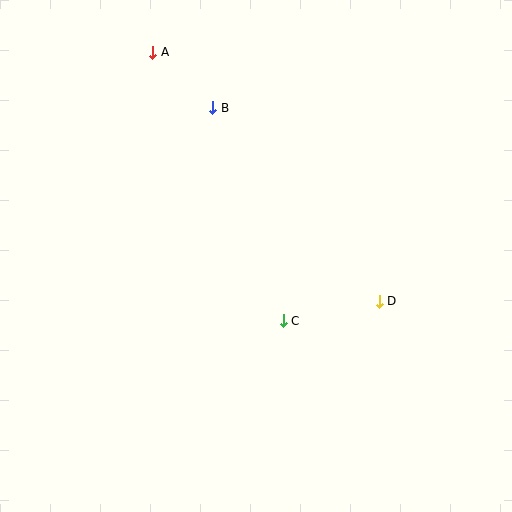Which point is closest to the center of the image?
Point C at (283, 321) is closest to the center.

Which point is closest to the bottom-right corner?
Point D is closest to the bottom-right corner.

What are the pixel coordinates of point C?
Point C is at (283, 321).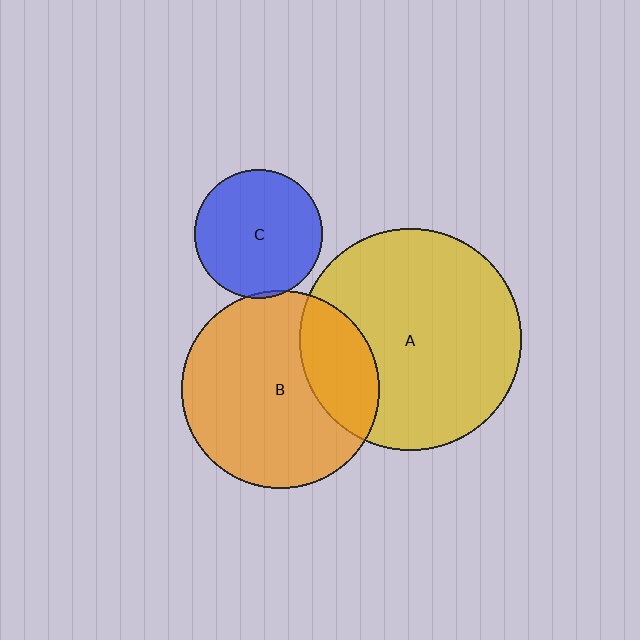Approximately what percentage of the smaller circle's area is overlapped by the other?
Approximately 25%.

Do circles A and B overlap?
Yes.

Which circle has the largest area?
Circle A (yellow).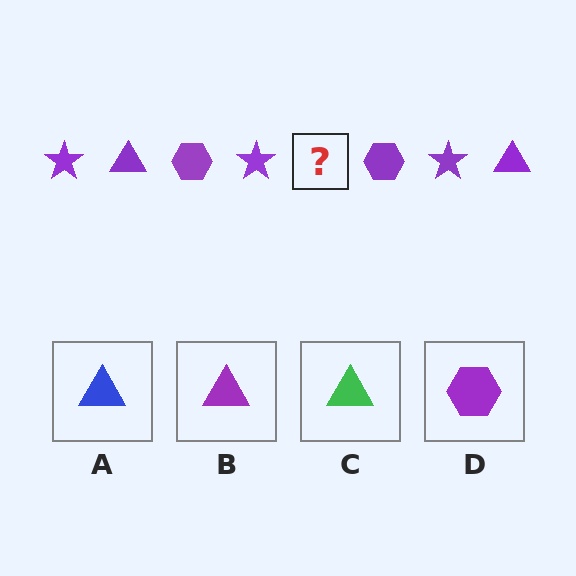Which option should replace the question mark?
Option B.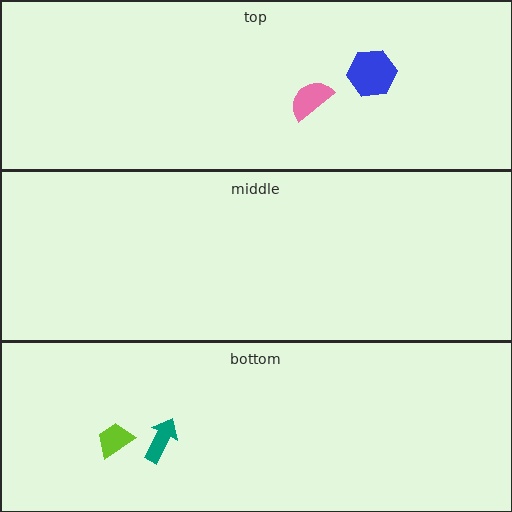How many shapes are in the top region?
2.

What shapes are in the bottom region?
The teal arrow, the lime trapezoid.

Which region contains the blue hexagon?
The top region.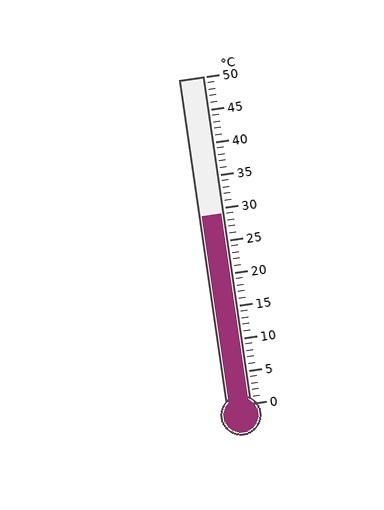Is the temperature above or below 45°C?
The temperature is below 45°C.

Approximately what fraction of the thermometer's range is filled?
The thermometer is filled to approximately 60% of its range.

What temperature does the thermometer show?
The thermometer shows approximately 29°C.